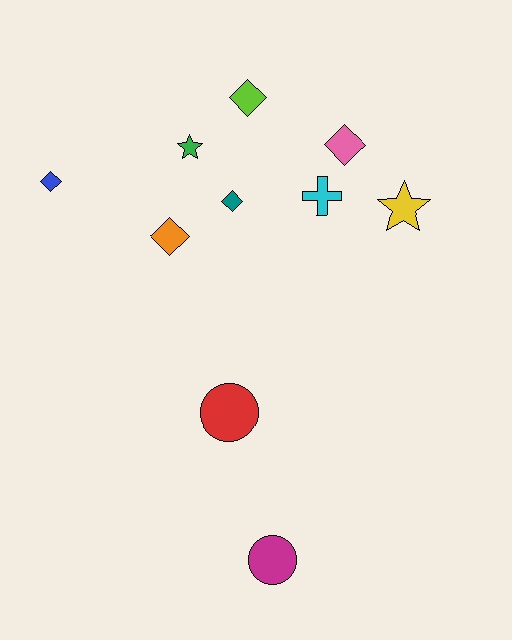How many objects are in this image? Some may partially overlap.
There are 10 objects.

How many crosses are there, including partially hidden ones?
There is 1 cross.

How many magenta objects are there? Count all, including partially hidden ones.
There is 1 magenta object.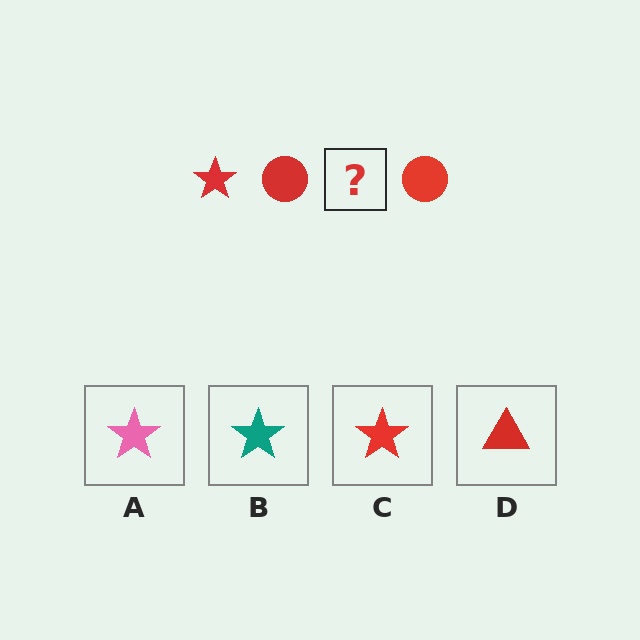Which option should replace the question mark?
Option C.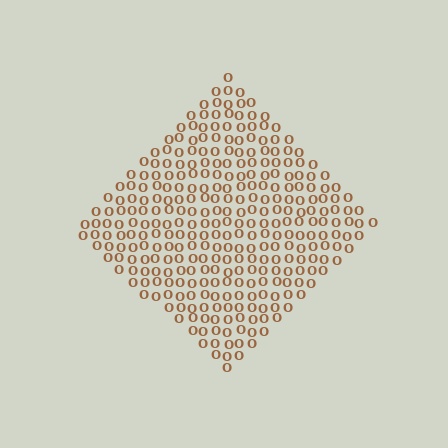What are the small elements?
The small elements are letter O's.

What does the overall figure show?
The overall figure shows a diamond.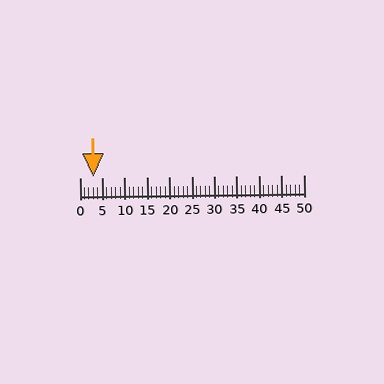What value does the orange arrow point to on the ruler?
The orange arrow points to approximately 3.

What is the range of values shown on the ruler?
The ruler shows values from 0 to 50.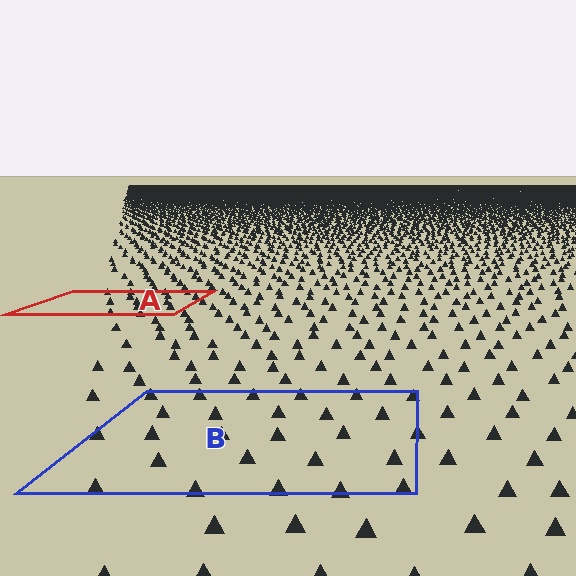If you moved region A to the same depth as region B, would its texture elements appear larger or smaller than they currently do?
They would appear larger. At a closer depth, the same texture elements are projected at a bigger on-screen size.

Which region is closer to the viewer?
Region B is closer. The texture elements there are larger and more spread out.